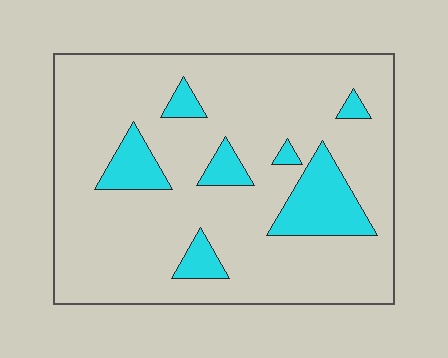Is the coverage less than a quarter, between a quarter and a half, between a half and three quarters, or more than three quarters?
Less than a quarter.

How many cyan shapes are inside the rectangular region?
7.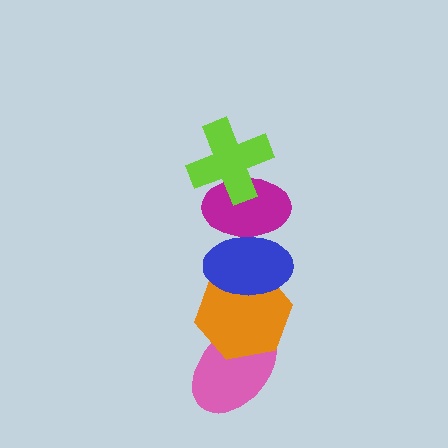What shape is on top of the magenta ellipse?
The lime cross is on top of the magenta ellipse.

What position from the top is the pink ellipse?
The pink ellipse is 5th from the top.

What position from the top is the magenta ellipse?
The magenta ellipse is 2nd from the top.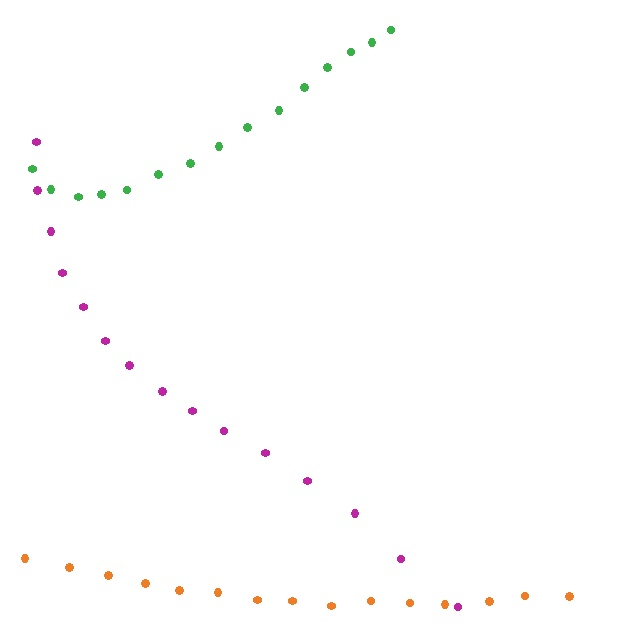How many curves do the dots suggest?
There are 3 distinct paths.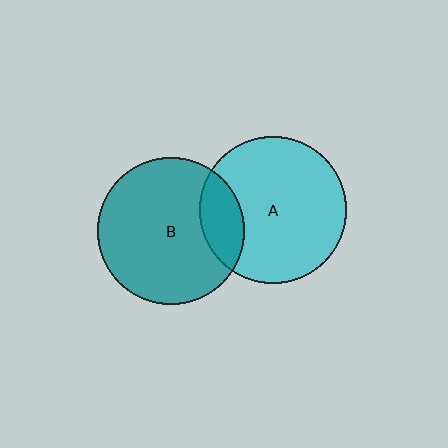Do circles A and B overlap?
Yes.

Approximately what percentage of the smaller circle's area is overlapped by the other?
Approximately 20%.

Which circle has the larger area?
Circle B (teal).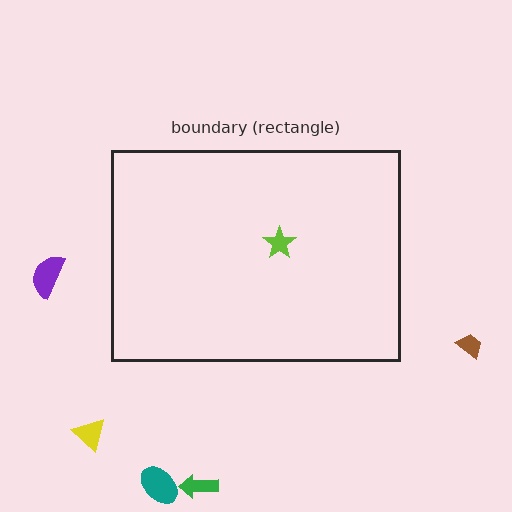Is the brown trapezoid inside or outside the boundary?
Outside.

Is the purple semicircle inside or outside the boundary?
Outside.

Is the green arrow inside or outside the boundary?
Outside.